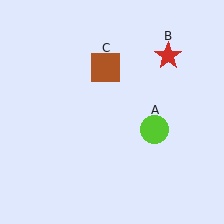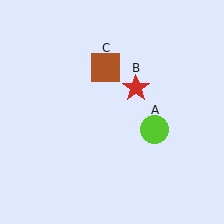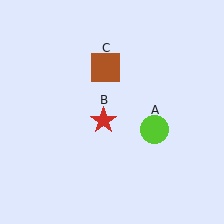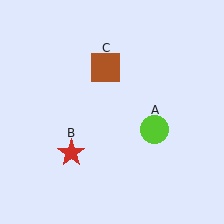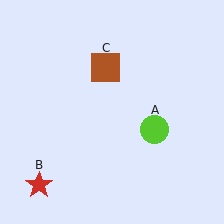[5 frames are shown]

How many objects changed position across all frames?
1 object changed position: red star (object B).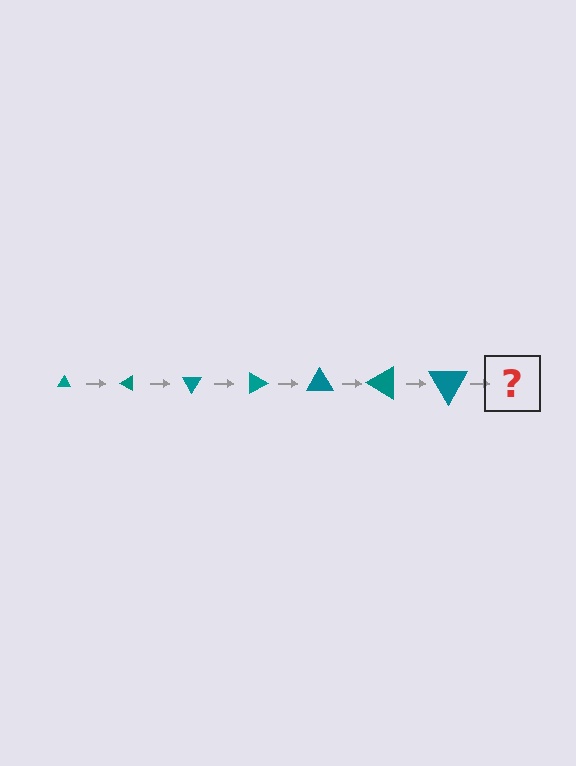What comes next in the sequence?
The next element should be a triangle, larger than the previous one and rotated 210 degrees from the start.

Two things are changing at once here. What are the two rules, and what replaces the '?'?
The two rules are that the triangle grows larger each step and it rotates 30 degrees each step. The '?' should be a triangle, larger than the previous one and rotated 210 degrees from the start.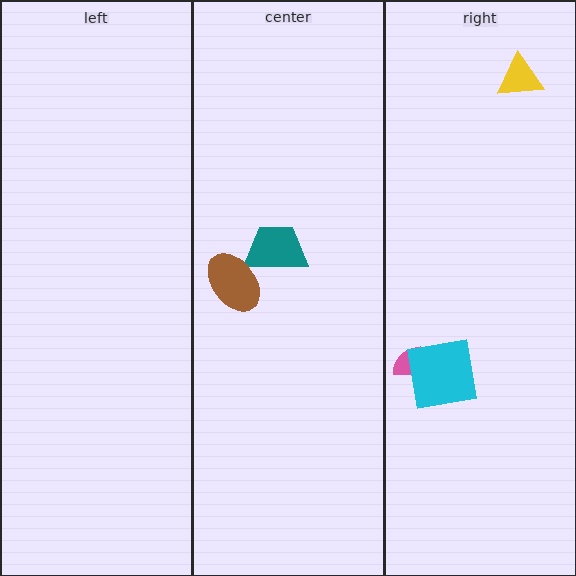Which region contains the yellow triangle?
The right region.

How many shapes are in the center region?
2.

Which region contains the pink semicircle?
The right region.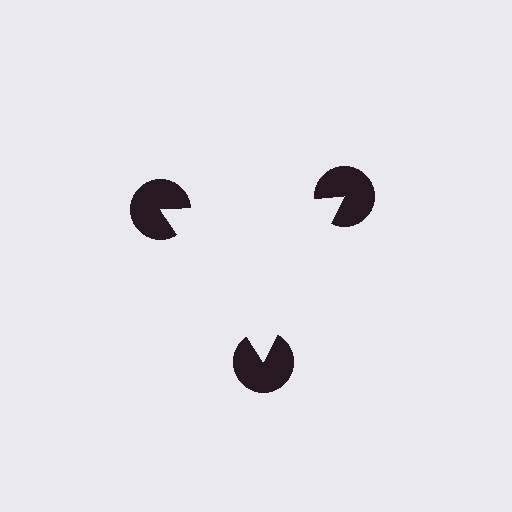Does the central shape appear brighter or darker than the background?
It typically appears slightly brighter than the background, even though no actual brightness change is drawn.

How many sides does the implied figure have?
3 sides.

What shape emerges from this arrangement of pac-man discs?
An illusory triangle — its edges are inferred from the aligned wedge cuts in the pac-man discs, not physically drawn.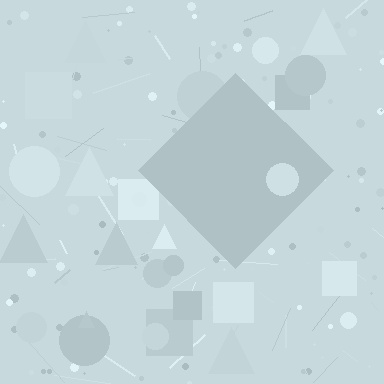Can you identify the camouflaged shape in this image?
The camouflaged shape is a diamond.